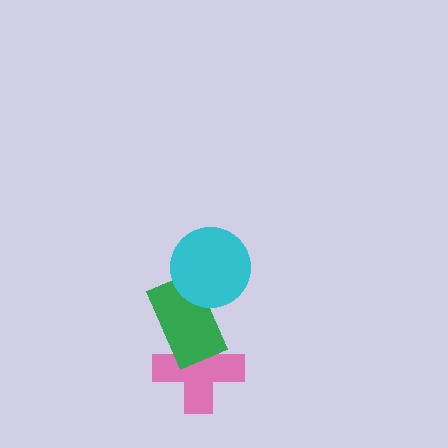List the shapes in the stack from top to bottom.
From top to bottom: the cyan circle, the green rectangle, the pink cross.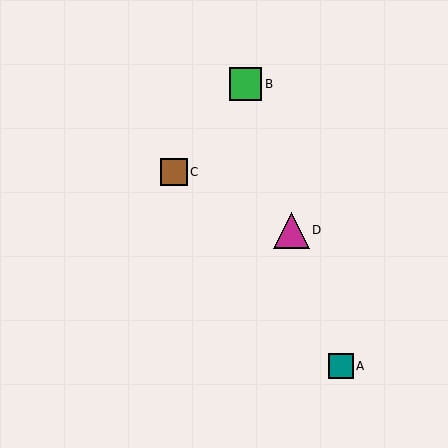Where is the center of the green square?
The center of the green square is at (246, 84).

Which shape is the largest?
The magenta triangle (labeled D) is the largest.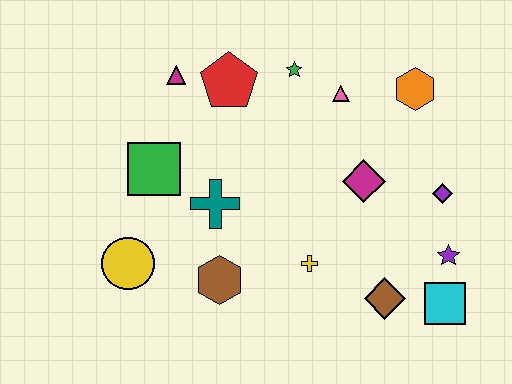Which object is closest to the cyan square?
The purple star is closest to the cyan square.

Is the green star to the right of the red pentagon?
Yes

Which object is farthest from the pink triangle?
The yellow circle is farthest from the pink triangle.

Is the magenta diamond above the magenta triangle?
No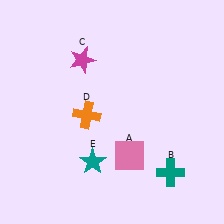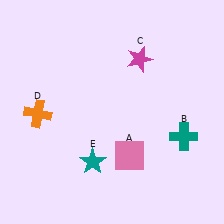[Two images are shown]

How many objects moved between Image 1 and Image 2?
3 objects moved between the two images.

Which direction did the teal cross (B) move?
The teal cross (B) moved up.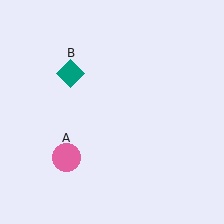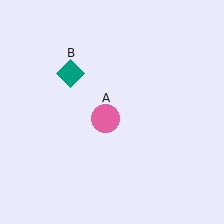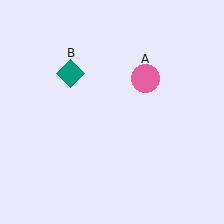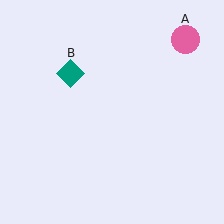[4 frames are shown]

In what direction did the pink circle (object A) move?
The pink circle (object A) moved up and to the right.